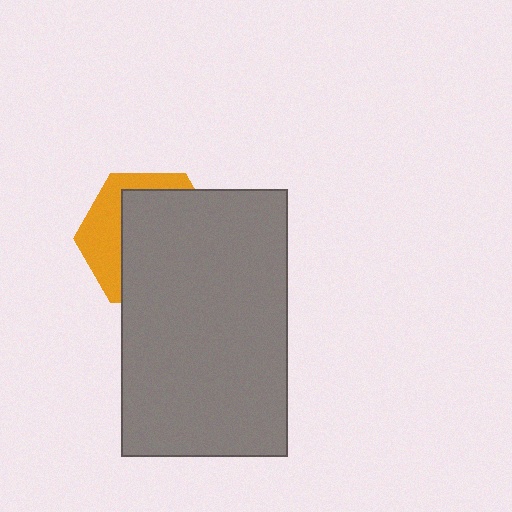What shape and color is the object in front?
The object in front is a gray rectangle.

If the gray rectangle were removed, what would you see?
You would see the complete orange hexagon.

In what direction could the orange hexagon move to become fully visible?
The orange hexagon could move toward the upper-left. That would shift it out from behind the gray rectangle entirely.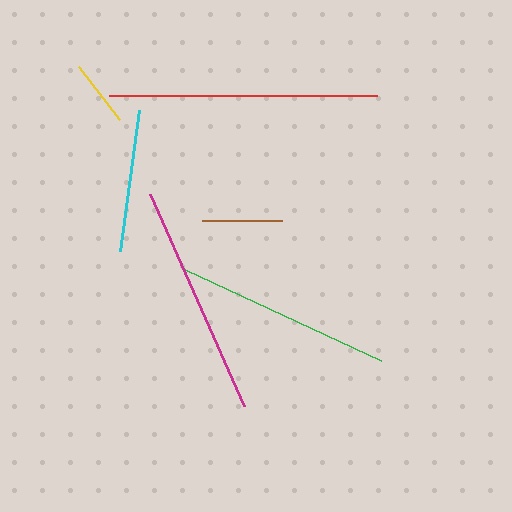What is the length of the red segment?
The red segment is approximately 268 pixels long.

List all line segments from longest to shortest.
From longest to shortest: red, magenta, green, cyan, brown, yellow.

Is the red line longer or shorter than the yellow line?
The red line is longer than the yellow line.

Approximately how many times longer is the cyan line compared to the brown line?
The cyan line is approximately 1.8 times the length of the brown line.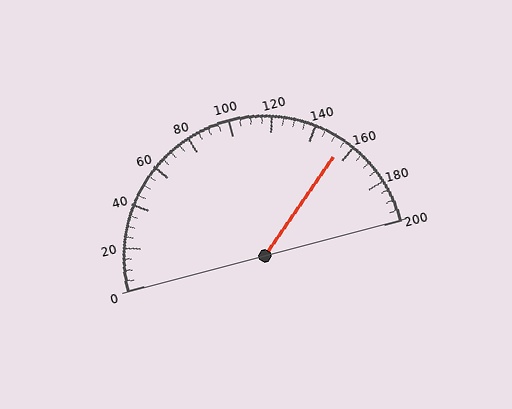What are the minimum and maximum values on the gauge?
The gauge ranges from 0 to 200.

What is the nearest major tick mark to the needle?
The nearest major tick mark is 160.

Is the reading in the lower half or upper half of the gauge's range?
The reading is in the upper half of the range (0 to 200).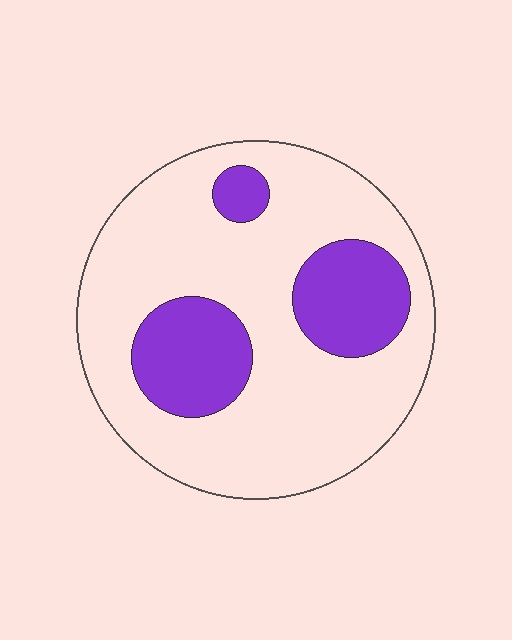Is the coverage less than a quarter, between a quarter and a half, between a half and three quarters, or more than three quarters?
Less than a quarter.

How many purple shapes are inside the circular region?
3.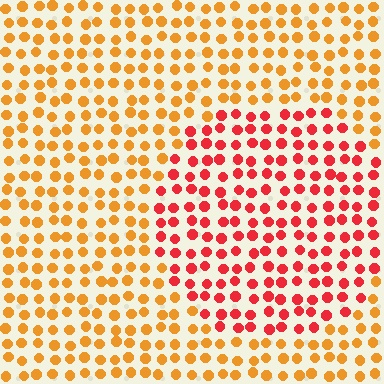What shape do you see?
I see a circle.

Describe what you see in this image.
The image is filled with small orange elements in a uniform arrangement. A circle-shaped region is visible where the elements are tinted to a slightly different hue, forming a subtle color boundary.